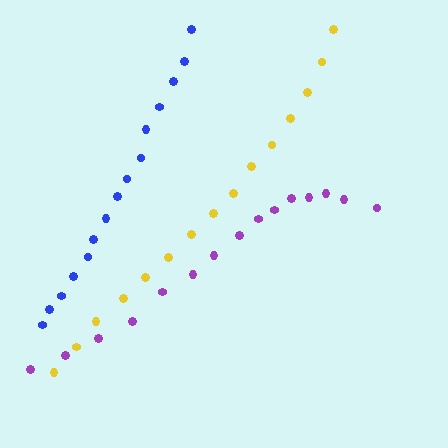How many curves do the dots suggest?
There are 3 distinct paths.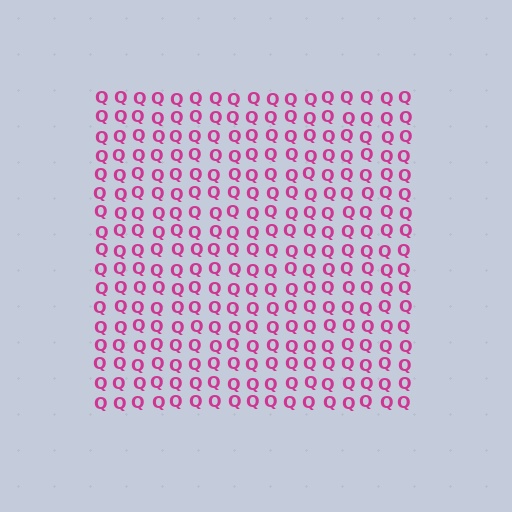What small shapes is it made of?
It is made of small letter Q's.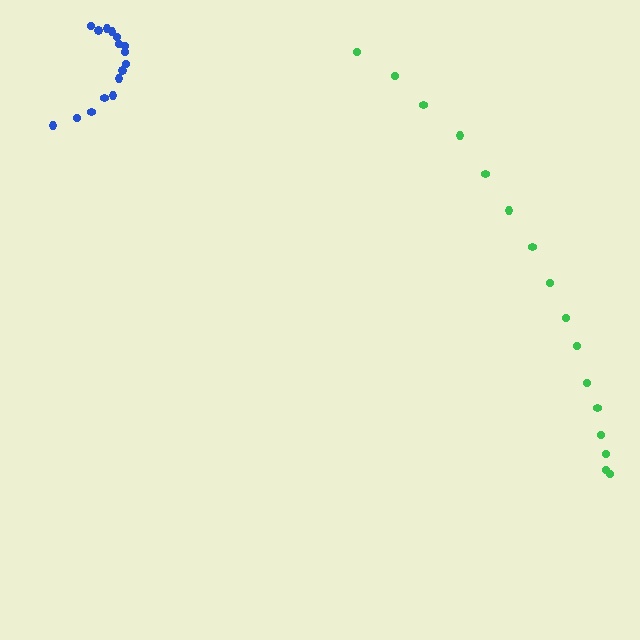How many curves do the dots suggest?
There are 2 distinct paths.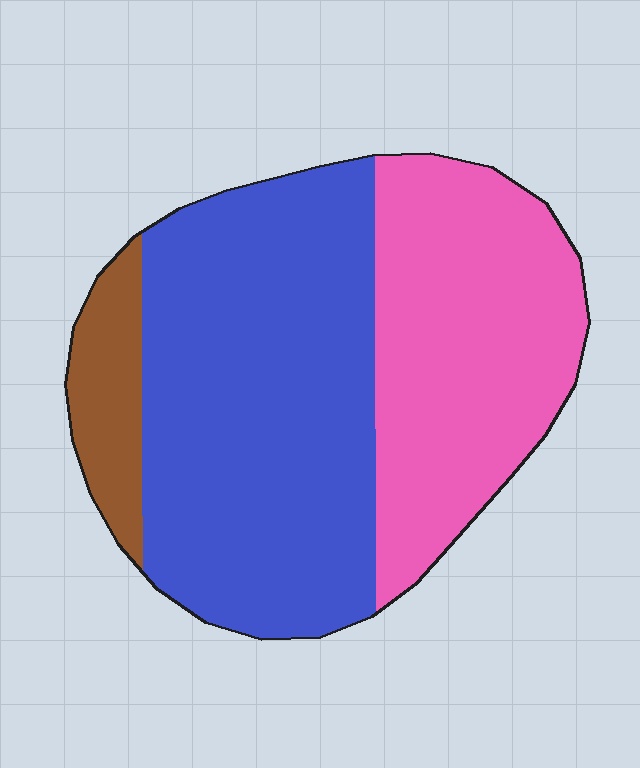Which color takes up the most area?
Blue, at roughly 55%.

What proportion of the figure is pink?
Pink takes up about three eighths (3/8) of the figure.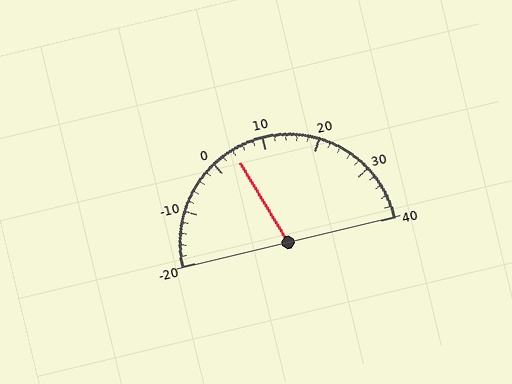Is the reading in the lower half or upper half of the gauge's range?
The reading is in the lower half of the range (-20 to 40).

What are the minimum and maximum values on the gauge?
The gauge ranges from -20 to 40.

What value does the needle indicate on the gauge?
The needle indicates approximately 4.